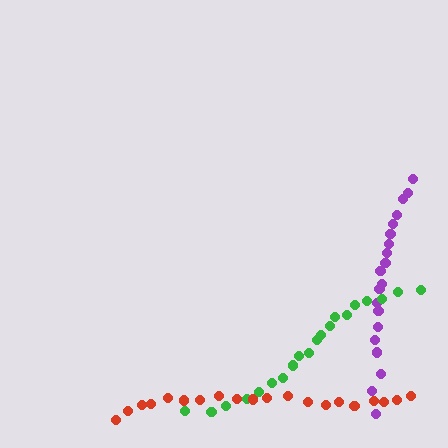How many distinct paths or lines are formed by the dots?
There are 3 distinct paths.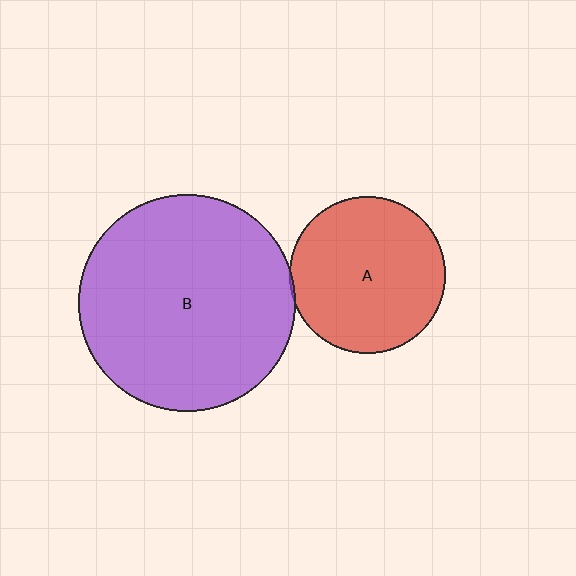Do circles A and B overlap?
Yes.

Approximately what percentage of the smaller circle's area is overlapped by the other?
Approximately 5%.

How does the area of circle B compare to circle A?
Approximately 1.9 times.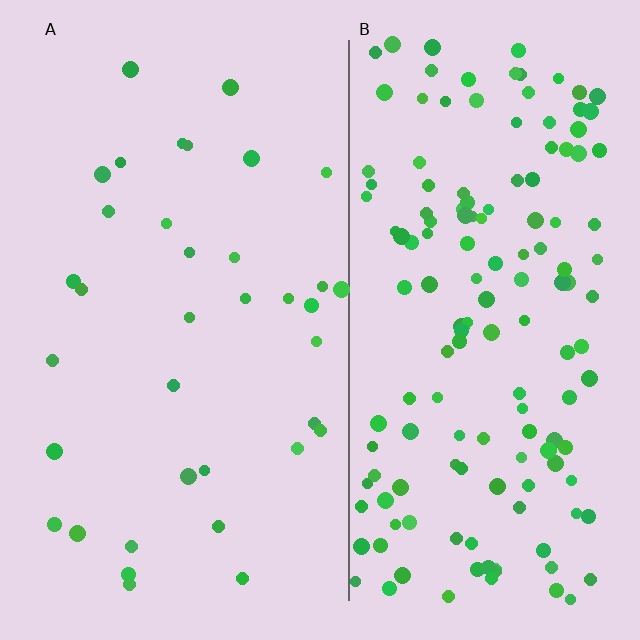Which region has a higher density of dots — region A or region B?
B (the right).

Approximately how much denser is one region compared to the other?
Approximately 4.2× — region B over region A.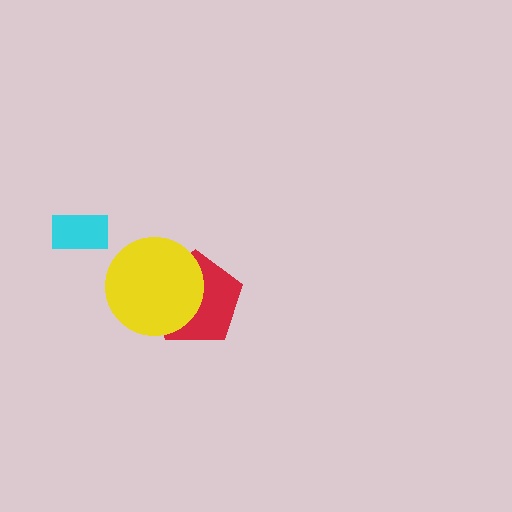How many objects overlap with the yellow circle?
1 object overlaps with the yellow circle.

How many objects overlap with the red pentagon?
1 object overlaps with the red pentagon.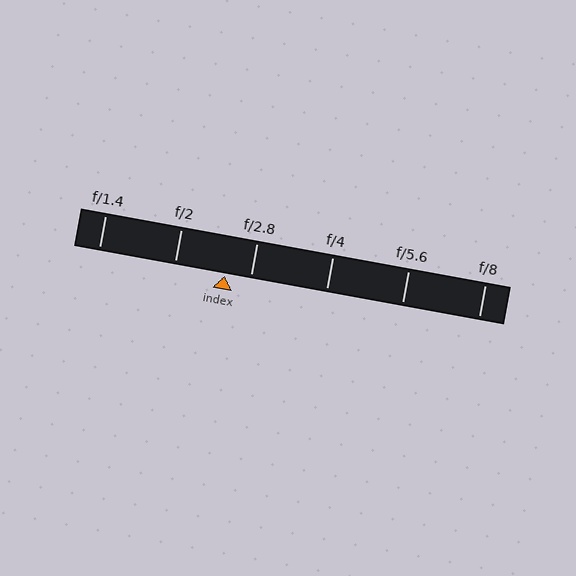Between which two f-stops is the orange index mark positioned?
The index mark is between f/2 and f/2.8.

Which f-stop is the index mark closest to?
The index mark is closest to f/2.8.